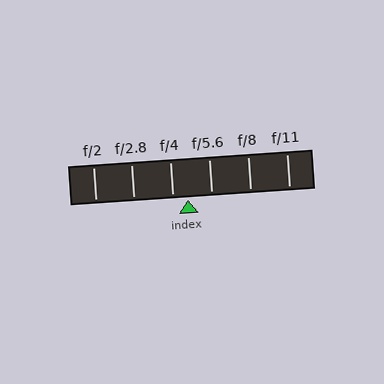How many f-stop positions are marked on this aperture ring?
There are 6 f-stop positions marked.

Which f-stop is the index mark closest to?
The index mark is closest to f/4.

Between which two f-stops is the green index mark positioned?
The index mark is between f/4 and f/5.6.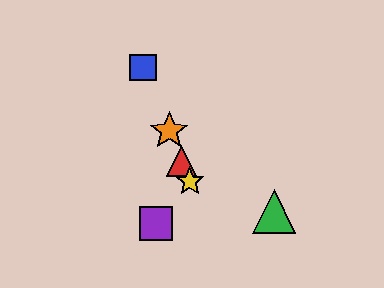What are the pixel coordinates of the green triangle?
The green triangle is at (274, 212).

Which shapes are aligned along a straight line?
The red triangle, the blue square, the yellow star, the orange star are aligned along a straight line.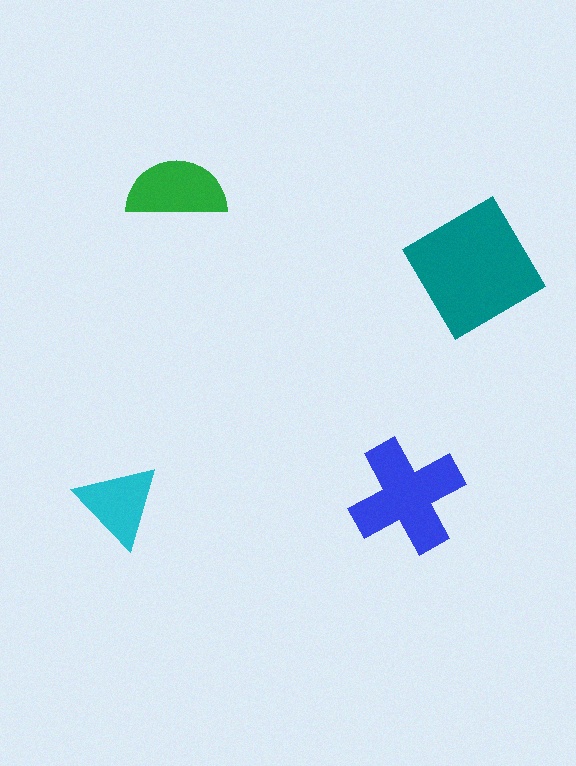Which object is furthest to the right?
The teal diamond is rightmost.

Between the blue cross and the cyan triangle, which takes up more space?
The blue cross.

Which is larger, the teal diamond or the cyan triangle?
The teal diamond.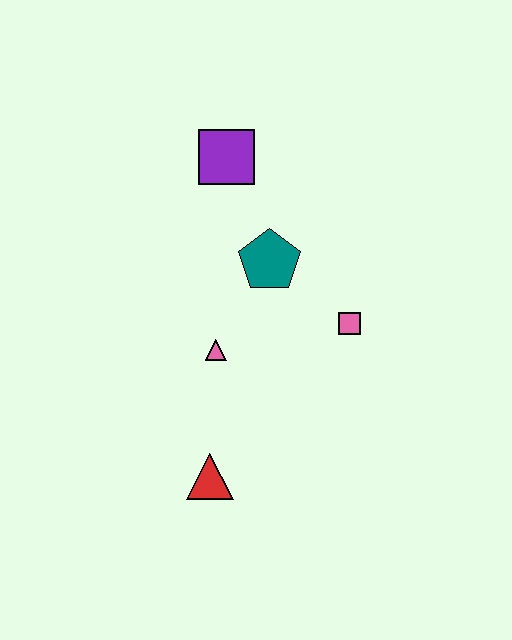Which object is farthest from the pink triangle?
The purple square is farthest from the pink triangle.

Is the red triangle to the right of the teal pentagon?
No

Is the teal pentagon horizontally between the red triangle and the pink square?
Yes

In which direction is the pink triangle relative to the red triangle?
The pink triangle is above the red triangle.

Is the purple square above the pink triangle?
Yes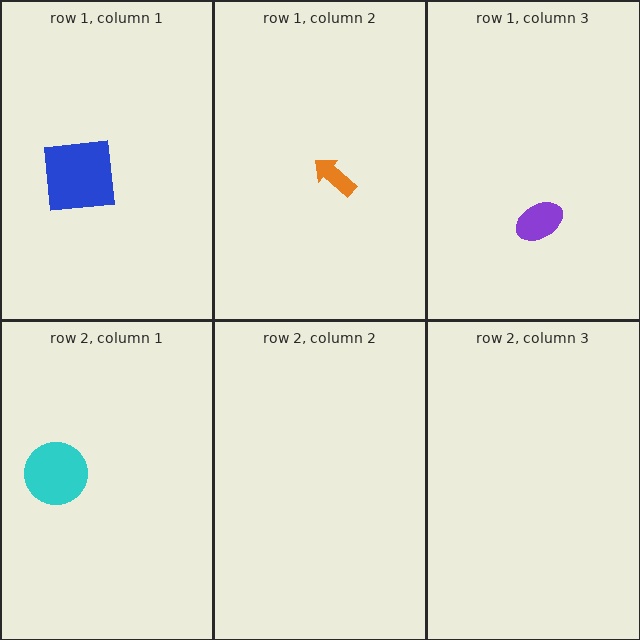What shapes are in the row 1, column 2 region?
The orange arrow.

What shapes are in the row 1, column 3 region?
The purple ellipse.